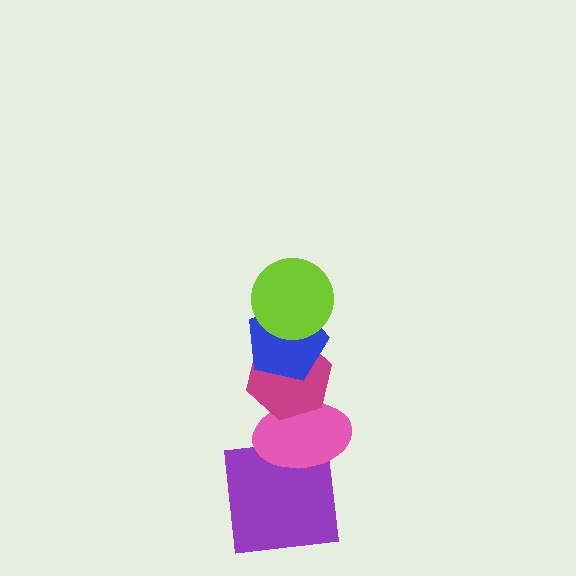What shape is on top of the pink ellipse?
The magenta hexagon is on top of the pink ellipse.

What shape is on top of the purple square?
The pink ellipse is on top of the purple square.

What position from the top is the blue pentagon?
The blue pentagon is 2nd from the top.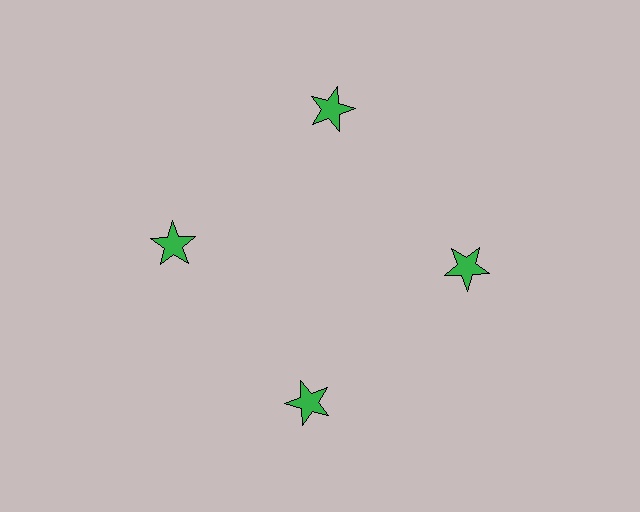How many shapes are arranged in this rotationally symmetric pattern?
There are 4 shapes, arranged in 4 groups of 1.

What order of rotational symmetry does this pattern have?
This pattern has 4-fold rotational symmetry.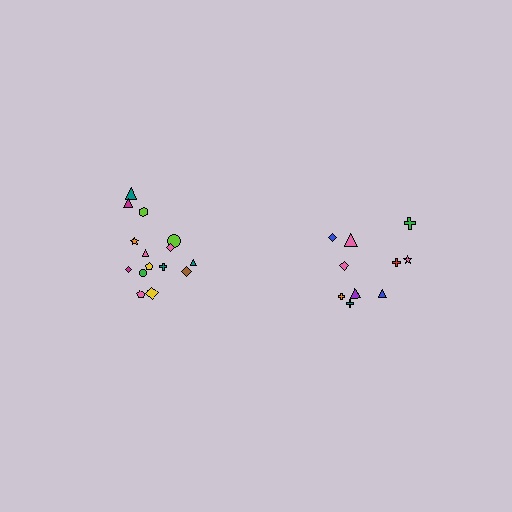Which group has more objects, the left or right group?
The left group.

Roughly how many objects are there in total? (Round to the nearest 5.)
Roughly 25 objects in total.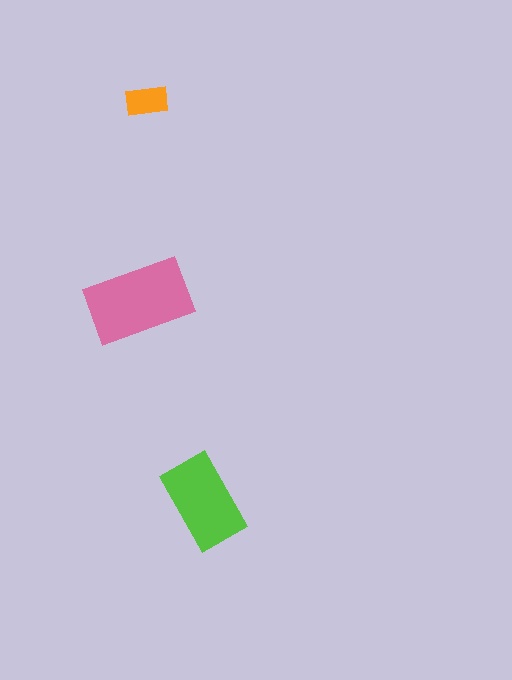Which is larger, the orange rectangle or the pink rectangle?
The pink one.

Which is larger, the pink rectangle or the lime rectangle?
The pink one.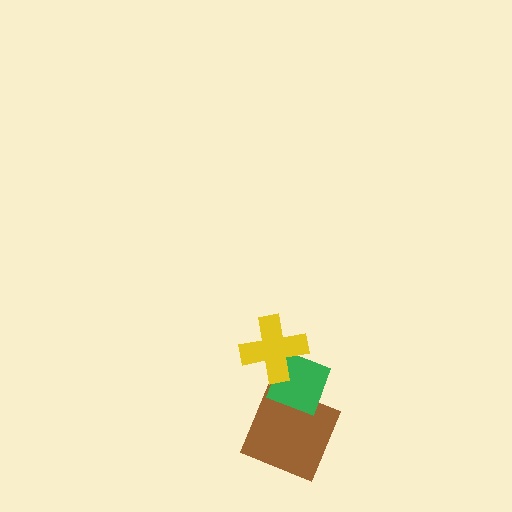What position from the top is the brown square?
The brown square is 3rd from the top.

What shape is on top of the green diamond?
The yellow cross is on top of the green diamond.